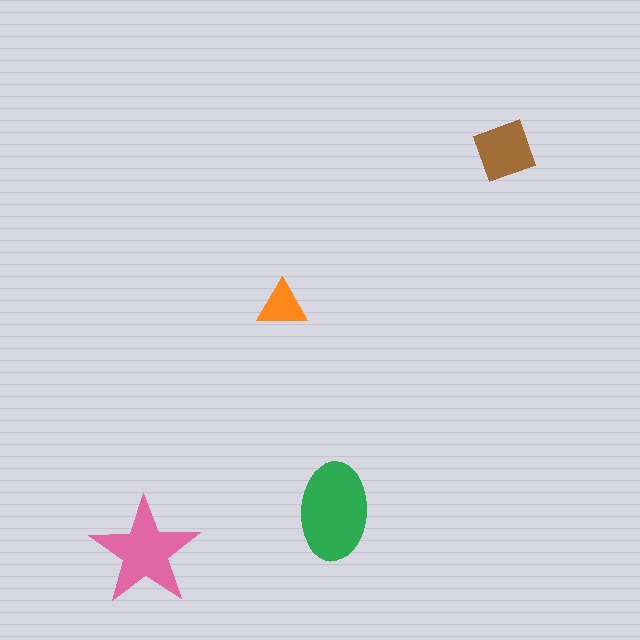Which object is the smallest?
The orange triangle.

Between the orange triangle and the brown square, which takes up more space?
The brown square.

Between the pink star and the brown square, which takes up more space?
The pink star.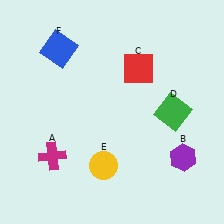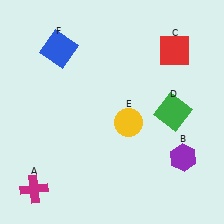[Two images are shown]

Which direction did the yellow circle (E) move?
The yellow circle (E) moved up.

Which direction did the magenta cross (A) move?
The magenta cross (A) moved down.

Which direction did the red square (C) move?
The red square (C) moved right.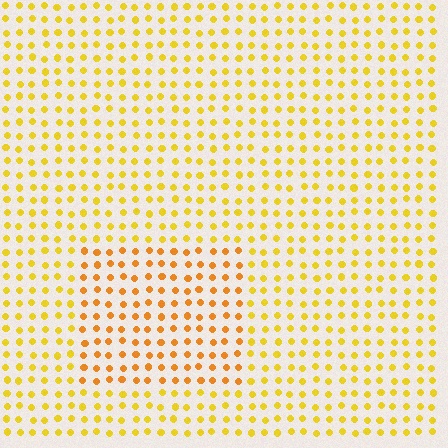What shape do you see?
I see a rectangle.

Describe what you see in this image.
The image is filled with small yellow elements in a uniform arrangement. A rectangle-shaped region is visible where the elements are tinted to a slightly different hue, forming a subtle color boundary.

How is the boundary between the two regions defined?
The boundary is defined purely by a slight shift in hue (about 22 degrees). Spacing, size, and orientation are identical on both sides.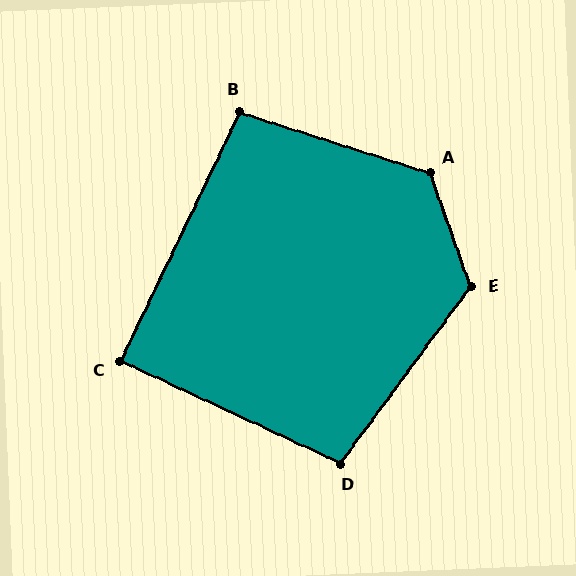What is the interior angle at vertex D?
Approximately 102 degrees (obtuse).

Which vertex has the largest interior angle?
A, at approximately 128 degrees.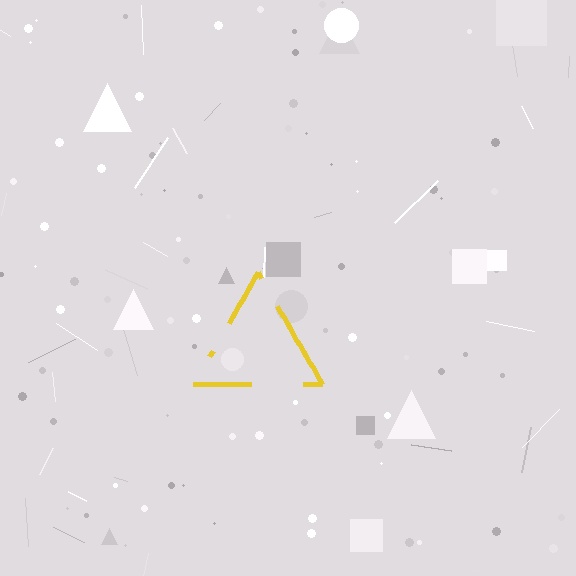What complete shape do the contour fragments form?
The contour fragments form a triangle.